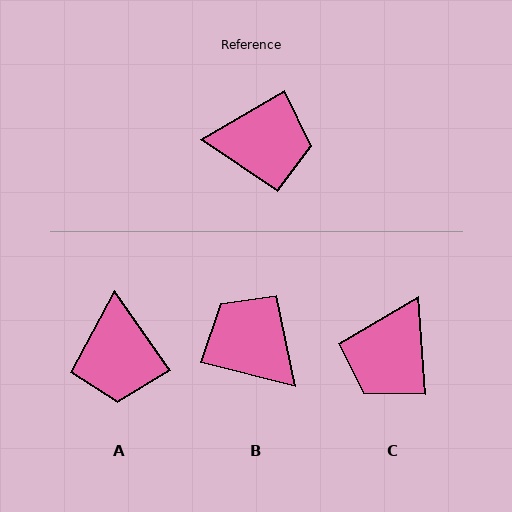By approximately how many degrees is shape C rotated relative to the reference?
Approximately 116 degrees clockwise.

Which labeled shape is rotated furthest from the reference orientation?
B, about 135 degrees away.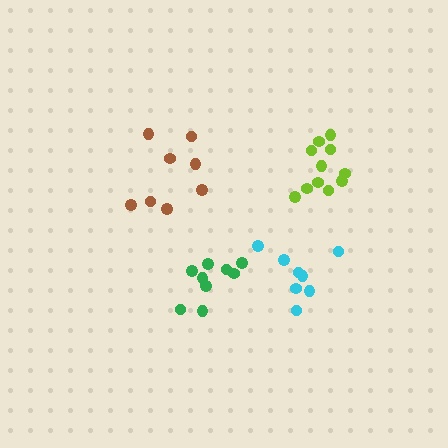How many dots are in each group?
Group 1: 8 dots, Group 2: 8 dots, Group 3: 9 dots, Group 4: 11 dots (36 total).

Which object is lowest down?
The green cluster is bottommost.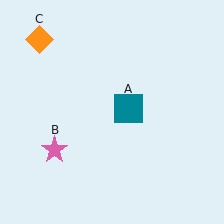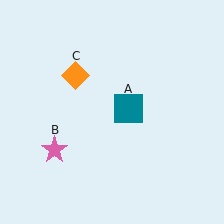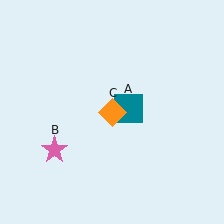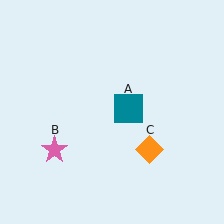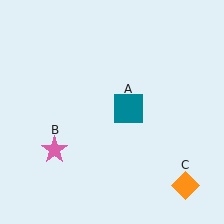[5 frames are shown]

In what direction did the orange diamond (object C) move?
The orange diamond (object C) moved down and to the right.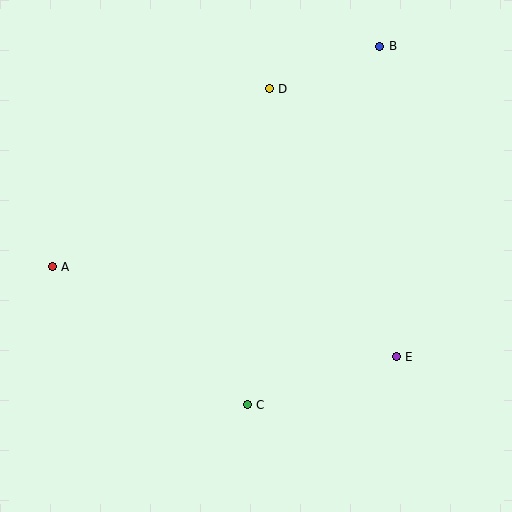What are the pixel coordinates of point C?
Point C is at (247, 405).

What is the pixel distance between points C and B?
The distance between C and B is 382 pixels.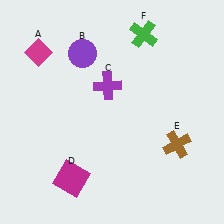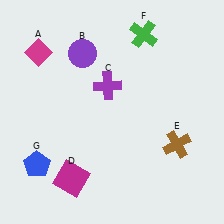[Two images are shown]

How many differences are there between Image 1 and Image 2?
There is 1 difference between the two images.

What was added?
A blue pentagon (G) was added in Image 2.